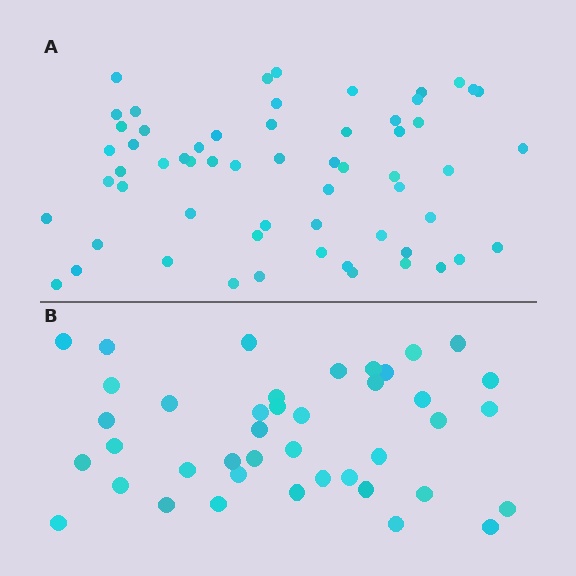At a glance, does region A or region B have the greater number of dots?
Region A (the top region) has more dots.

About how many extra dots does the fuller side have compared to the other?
Region A has approximately 20 more dots than region B.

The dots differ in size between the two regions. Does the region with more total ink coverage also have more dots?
No. Region B has more total ink coverage because its dots are larger, but region A actually contains more individual dots. Total area can be misleading — the number of items is what matters here.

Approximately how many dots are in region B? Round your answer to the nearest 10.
About 40 dots. (The exact count is 41, which rounds to 40.)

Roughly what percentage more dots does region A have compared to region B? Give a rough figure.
About 45% more.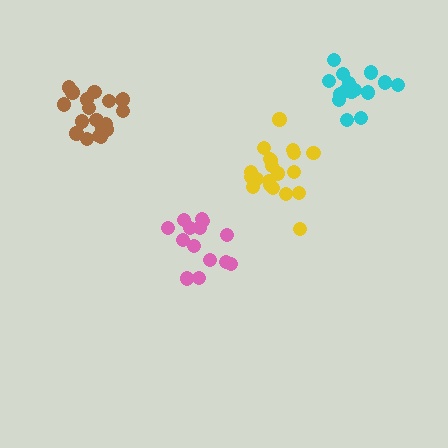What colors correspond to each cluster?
The clusters are colored: cyan, brown, pink, yellow.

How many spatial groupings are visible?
There are 4 spatial groupings.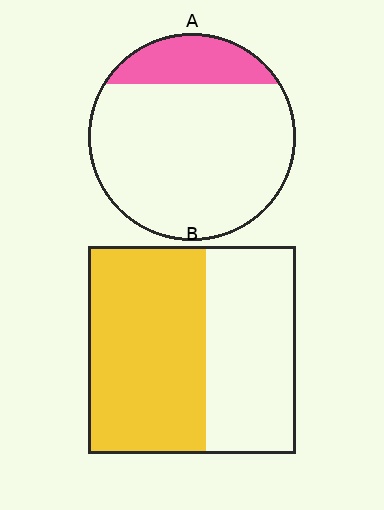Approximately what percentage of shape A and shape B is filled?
A is approximately 20% and B is approximately 55%.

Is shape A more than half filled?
No.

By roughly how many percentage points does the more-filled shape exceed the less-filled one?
By roughly 40 percentage points (B over A).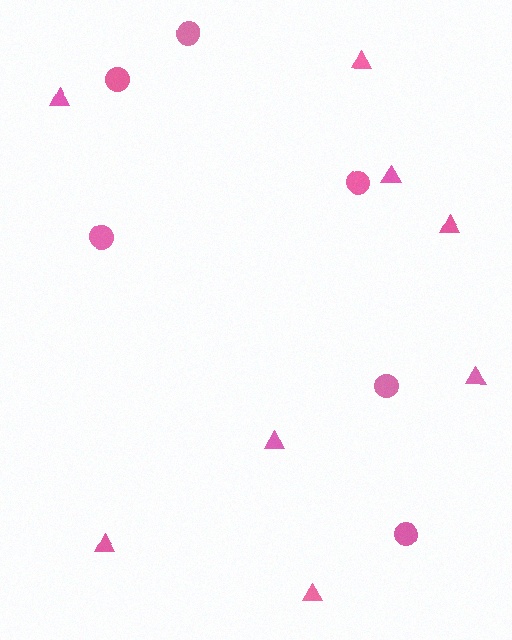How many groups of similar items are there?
There are 2 groups: one group of circles (6) and one group of triangles (8).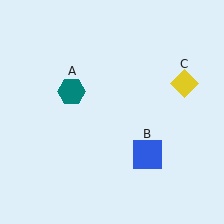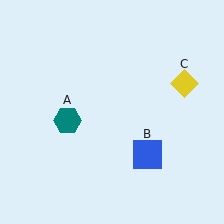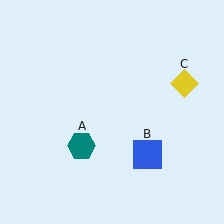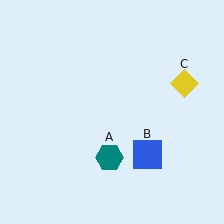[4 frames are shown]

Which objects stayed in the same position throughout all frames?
Blue square (object B) and yellow diamond (object C) remained stationary.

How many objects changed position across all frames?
1 object changed position: teal hexagon (object A).